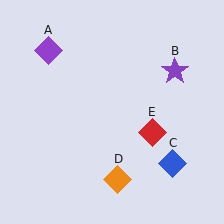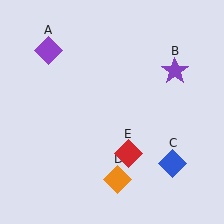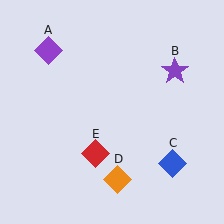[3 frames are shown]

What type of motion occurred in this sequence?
The red diamond (object E) rotated clockwise around the center of the scene.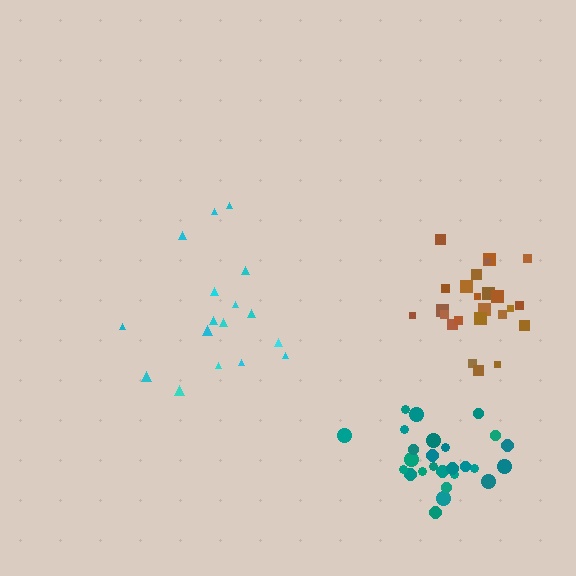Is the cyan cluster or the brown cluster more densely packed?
Brown.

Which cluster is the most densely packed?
Brown.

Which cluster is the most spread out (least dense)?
Cyan.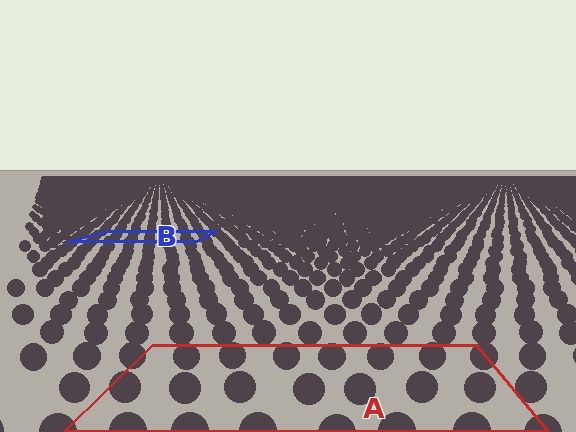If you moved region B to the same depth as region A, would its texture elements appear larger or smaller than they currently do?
They would appear larger. At a closer depth, the same texture elements are projected at a bigger on-screen size.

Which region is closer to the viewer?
Region A is closer. The texture elements there are larger and more spread out.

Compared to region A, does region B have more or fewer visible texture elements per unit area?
Region B has more texture elements per unit area — they are packed more densely because it is farther away.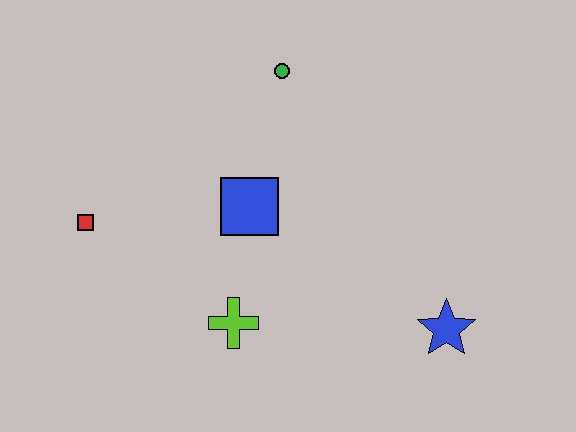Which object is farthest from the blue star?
The red square is farthest from the blue star.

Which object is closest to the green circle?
The blue square is closest to the green circle.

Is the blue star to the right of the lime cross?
Yes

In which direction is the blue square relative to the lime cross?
The blue square is above the lime cross.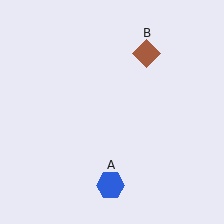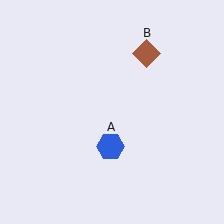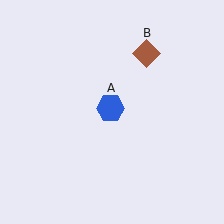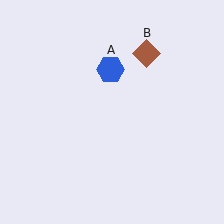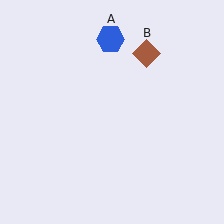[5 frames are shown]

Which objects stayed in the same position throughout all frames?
Brown diamond (object B) remained stationary.